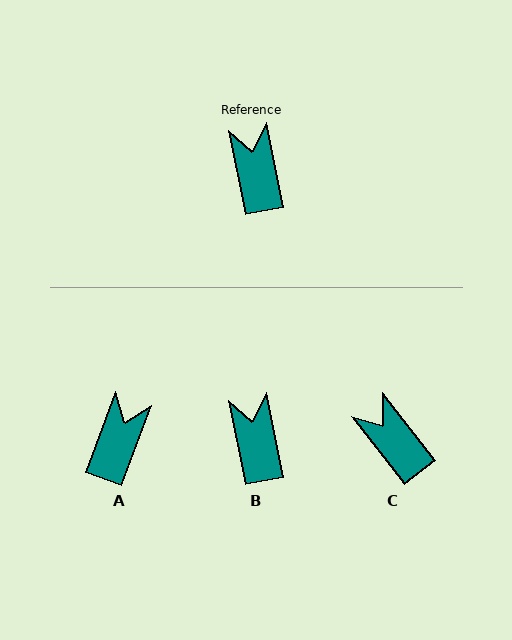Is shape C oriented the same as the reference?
No, it is off by about 27 degrees.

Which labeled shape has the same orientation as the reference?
B.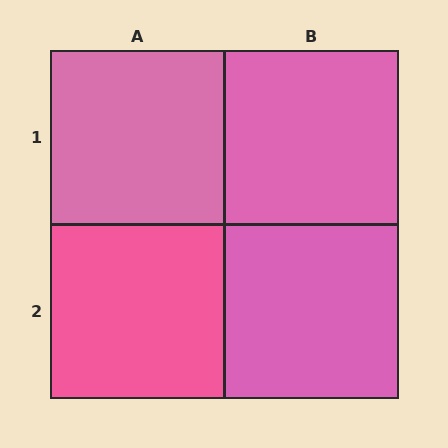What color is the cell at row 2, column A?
Pink.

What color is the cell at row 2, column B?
Pink.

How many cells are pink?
4 cells are pink.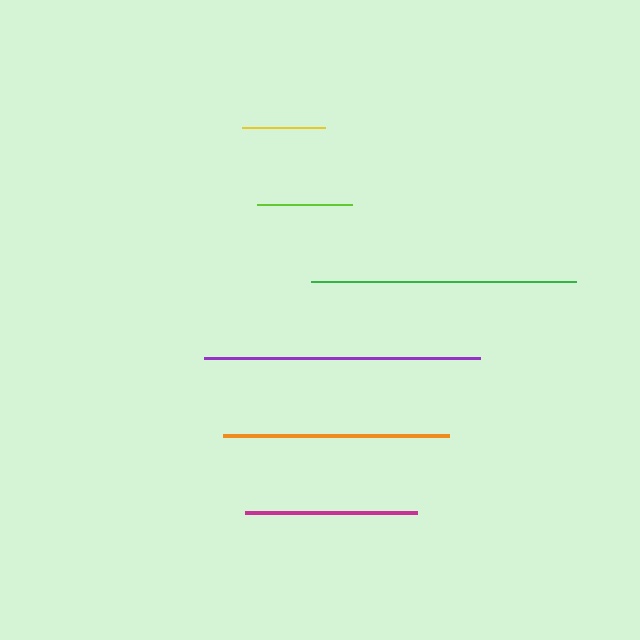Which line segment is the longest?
The purple line is the longest at approximately 275 pixels.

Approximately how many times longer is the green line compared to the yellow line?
The green line is approximately 3.2 times the length of the yellow line.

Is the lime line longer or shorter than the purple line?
The purple line is longer than the lime line.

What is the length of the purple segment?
The purple segment is approximately 275 pixels long.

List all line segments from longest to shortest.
From longest to shortest: purple, green, orange, magenta, lime, yellow.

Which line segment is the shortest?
The yellow line is the shortest at approximately 83 pixels.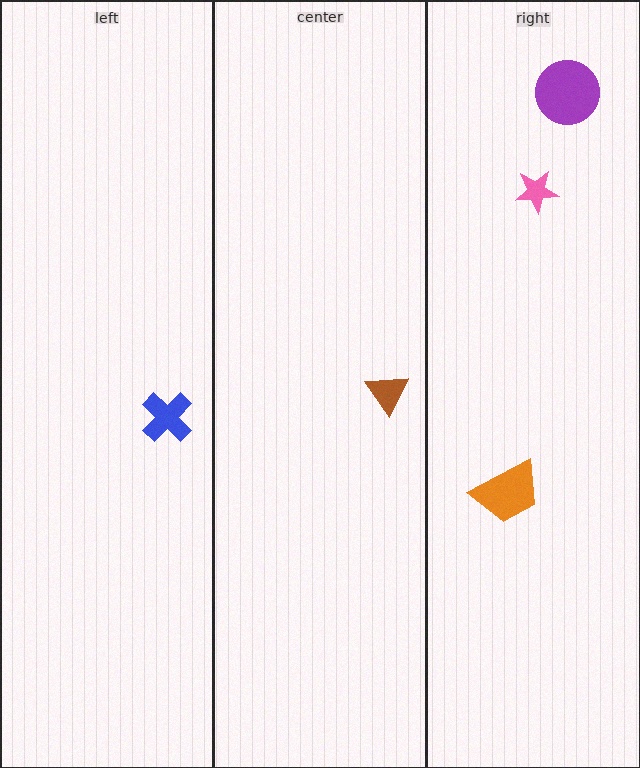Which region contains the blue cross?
The left region.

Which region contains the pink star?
The right region.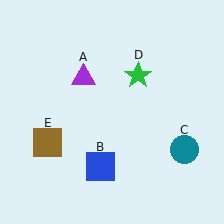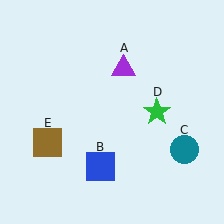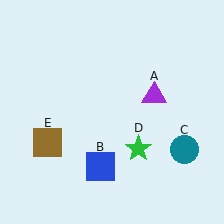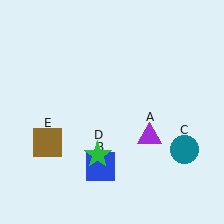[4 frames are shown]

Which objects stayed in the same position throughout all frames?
Blue square (object B) and teal circle (object C) and brown square (object E) remained stationary.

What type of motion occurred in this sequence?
The purple triangle (object A), green star (object D) rotated clockwise around the center of the scene.